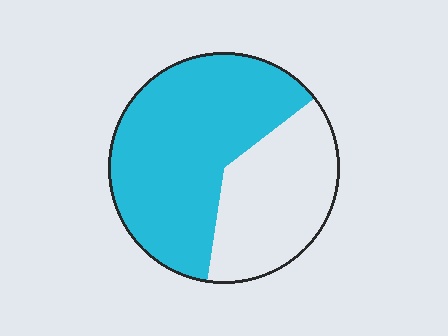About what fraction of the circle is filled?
About five eighths (5/8).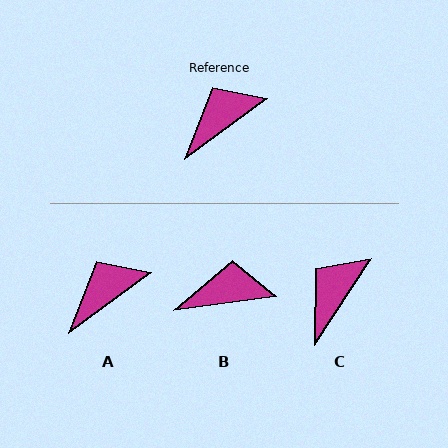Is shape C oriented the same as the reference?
No, it is off by about 20 degrees.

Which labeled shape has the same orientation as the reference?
A.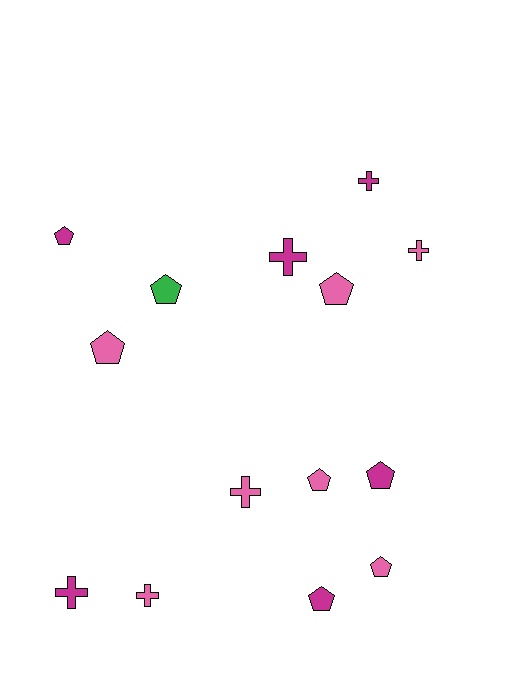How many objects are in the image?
There are 14 objects.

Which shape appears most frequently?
Pentagon, with 8 objects.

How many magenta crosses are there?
There are 3 magenta crosses.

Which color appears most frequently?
Pink, with 7 objects.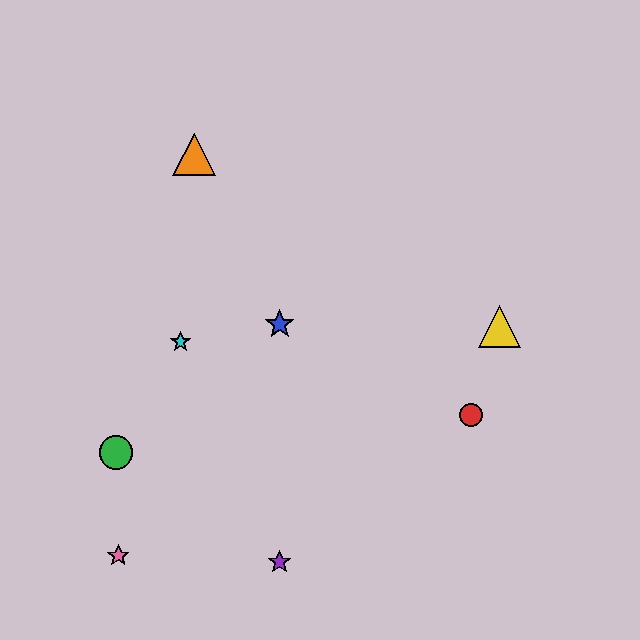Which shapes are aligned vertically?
The blue star, the purple star are aligned vertically.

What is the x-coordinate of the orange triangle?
The orange triangle is at x≈194.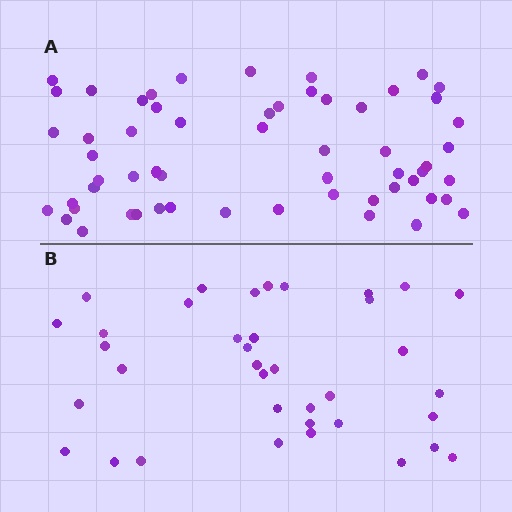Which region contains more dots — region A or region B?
Region A (the top region) has more dots.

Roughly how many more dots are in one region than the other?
Region A has approximately 20 more dots than region B.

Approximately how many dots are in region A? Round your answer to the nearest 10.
About 60 dots. (The exact count is 58, which rounds to 60.)